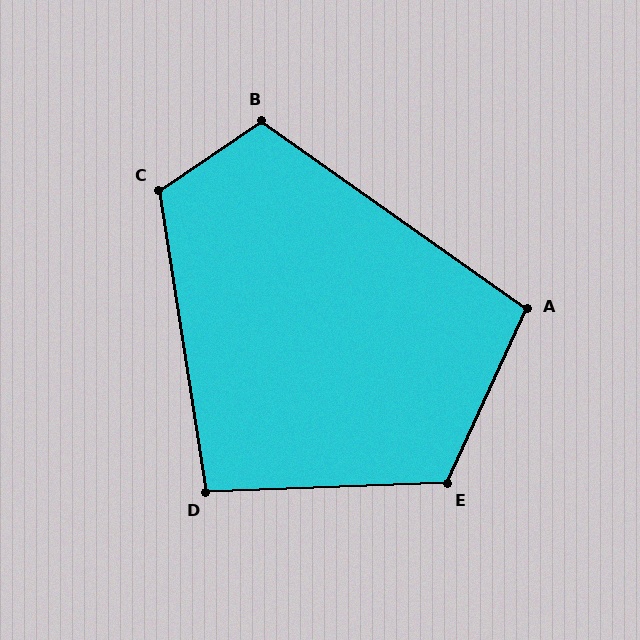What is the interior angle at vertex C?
Approximately 115 degrees (obtuse).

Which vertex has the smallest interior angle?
D, at approximately 97 degrees.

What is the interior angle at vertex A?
Approximately 101 degrees (obtuse).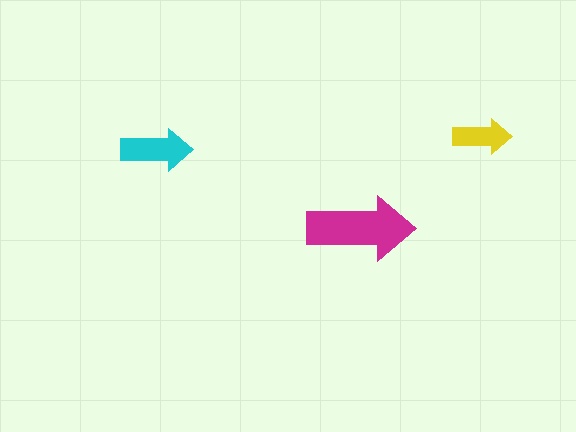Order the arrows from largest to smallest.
the magenta one, the cyan one, the yellow one.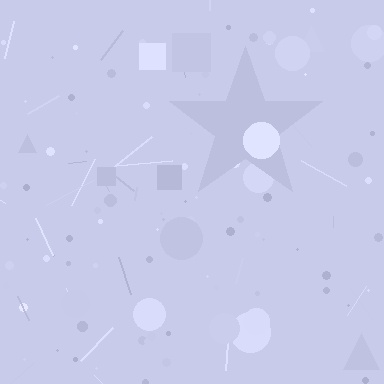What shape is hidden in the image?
A star is hidden in the image.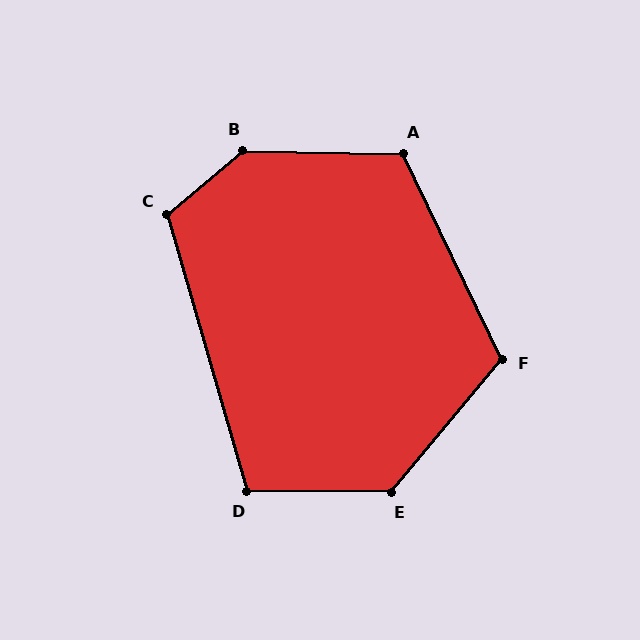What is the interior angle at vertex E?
Approximately 130 degrees (obtuse).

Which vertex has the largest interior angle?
B, at approximately 139 degrees.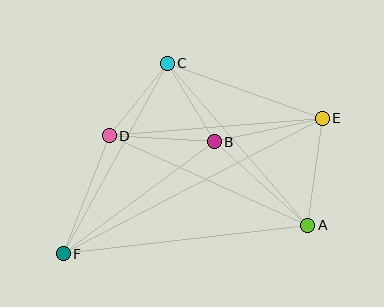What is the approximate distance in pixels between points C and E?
The distance between C and E is approximately 165 pixels.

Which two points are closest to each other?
Points B and C are closest to each other.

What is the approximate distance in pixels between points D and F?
The distance between D and F is approximately 127 pixels.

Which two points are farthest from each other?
Points E and F are farthest from each other.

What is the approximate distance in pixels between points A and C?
The distance between A and C is approximately 214 pixels.